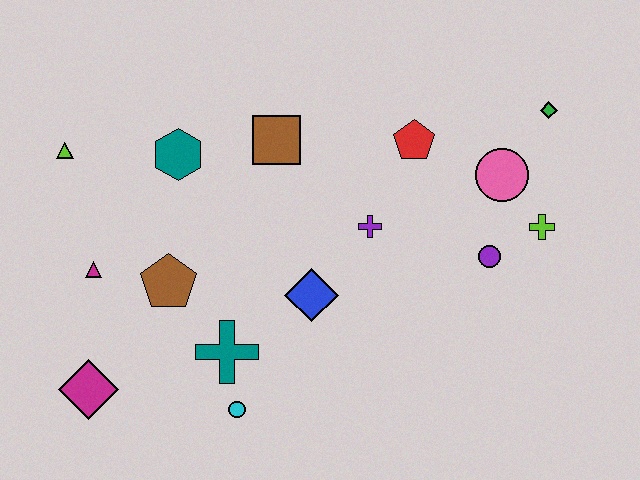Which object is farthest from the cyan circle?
The green diamond is farthest from the cyan circle.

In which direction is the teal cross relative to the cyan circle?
The teal cross is above the cyan circle.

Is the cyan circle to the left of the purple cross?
Yes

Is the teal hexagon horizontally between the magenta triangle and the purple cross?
Yes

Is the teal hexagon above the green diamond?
No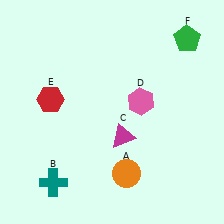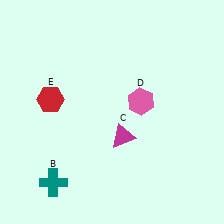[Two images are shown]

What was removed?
The orange circle (A), the green pentagon (F) were removed in Image 2.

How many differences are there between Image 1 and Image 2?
There are 2 differences between the two images.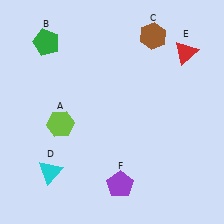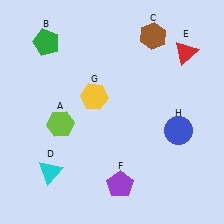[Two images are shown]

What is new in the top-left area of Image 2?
A yellow hexagon (G) was added in the top-left area of Image 2.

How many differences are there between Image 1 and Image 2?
There are 2 differences between the two images.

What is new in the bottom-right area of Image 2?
A blue circle (H) was added in the bottom-right area of Image 2.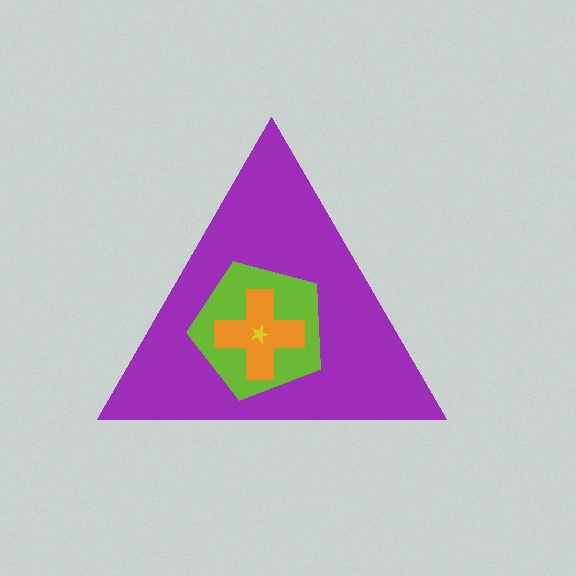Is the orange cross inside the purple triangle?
Yes.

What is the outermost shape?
The purple triangle.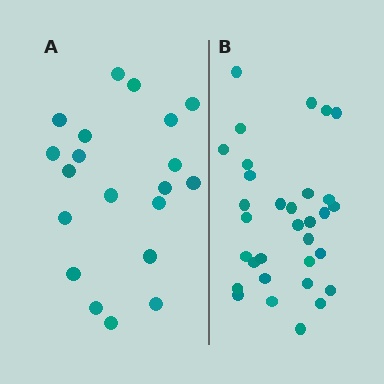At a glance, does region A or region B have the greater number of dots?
Region B (the right region) has more dots.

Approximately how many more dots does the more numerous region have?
Region B has roughly 12 or so more dots than region A.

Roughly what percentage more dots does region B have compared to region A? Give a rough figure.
About 60% more.